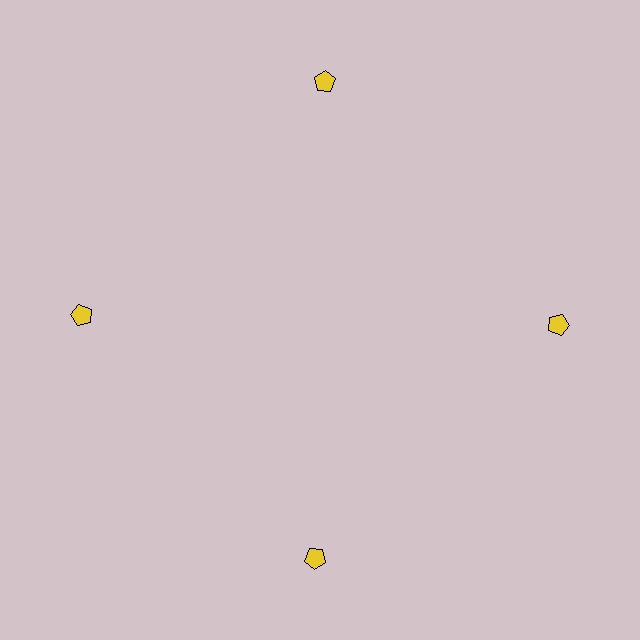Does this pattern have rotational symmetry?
Yes, this pattern has 4-fold rotational symmetry. It looks the same after rotating 90 degrees around the center.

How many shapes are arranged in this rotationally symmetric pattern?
There are 4 shapes, arranged in 4 groups of 1.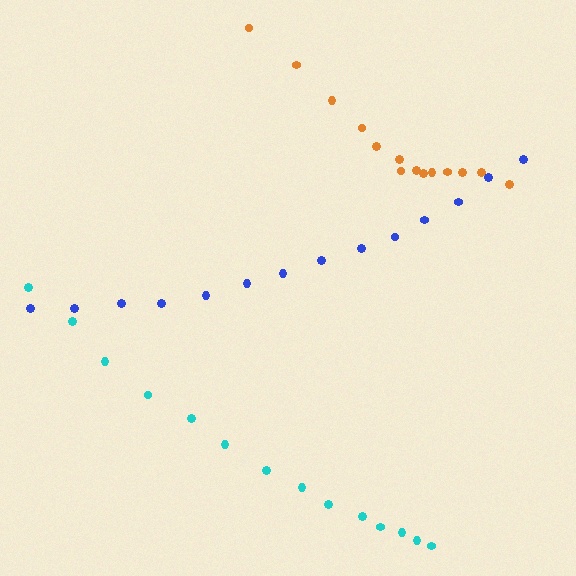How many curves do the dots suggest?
There are 3 distinct paths.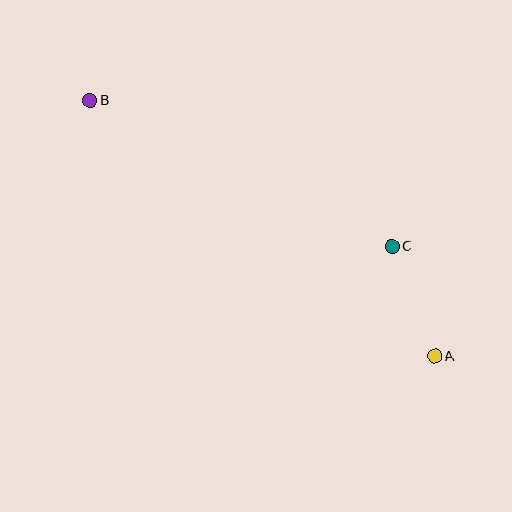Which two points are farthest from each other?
Points A and B are farthest from each other.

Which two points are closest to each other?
Points A and C are closest to each other.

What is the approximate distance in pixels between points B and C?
The distance between B and C is approximately 335 pixels.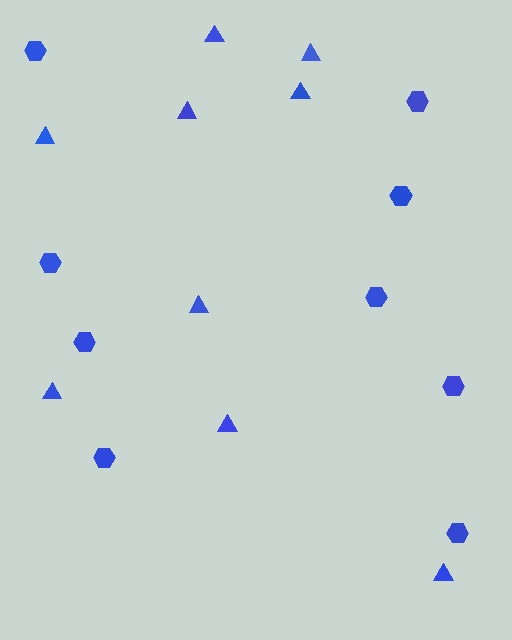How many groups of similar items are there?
There are 2 groups: one group of hexagons (9) and one group of triangles (9).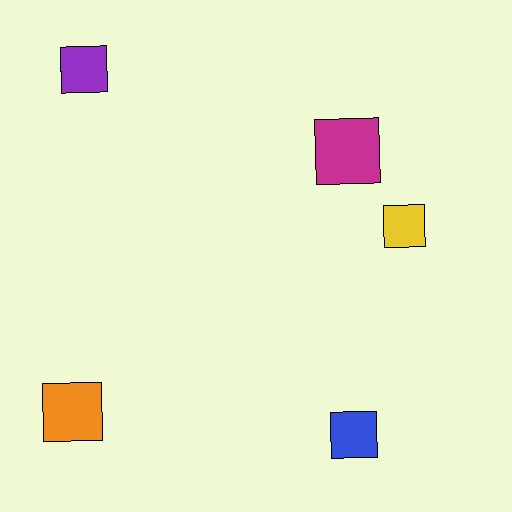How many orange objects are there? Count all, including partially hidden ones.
There is 1 orange object.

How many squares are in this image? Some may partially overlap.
There are 5 squares.